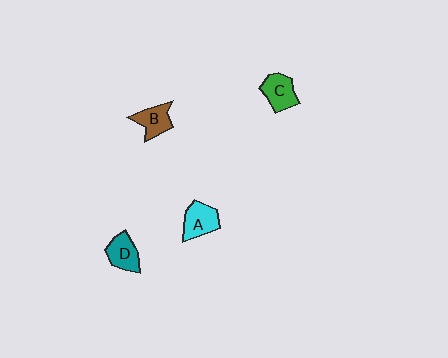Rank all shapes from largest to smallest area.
From largest to smallest: A (cyan), C (green), D (teal), B (brown).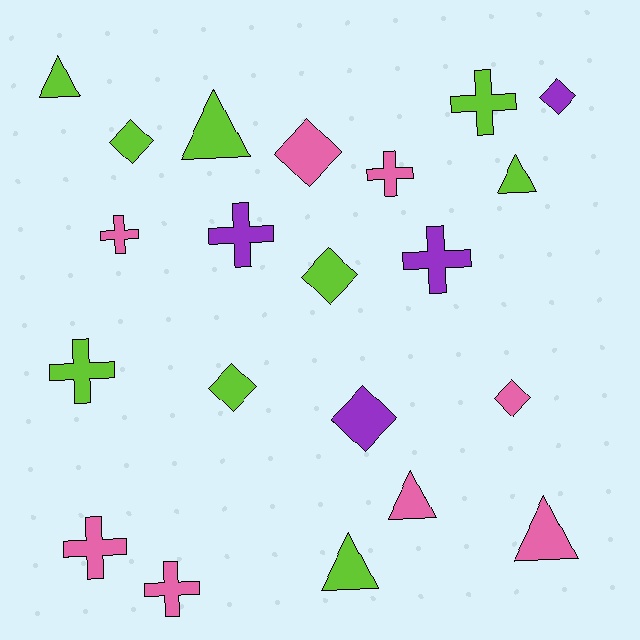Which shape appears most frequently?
Cross, with 8 objects.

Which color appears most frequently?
Lime, with 9 objects.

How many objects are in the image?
There are 21 objects.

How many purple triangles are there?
There are no purple triangles.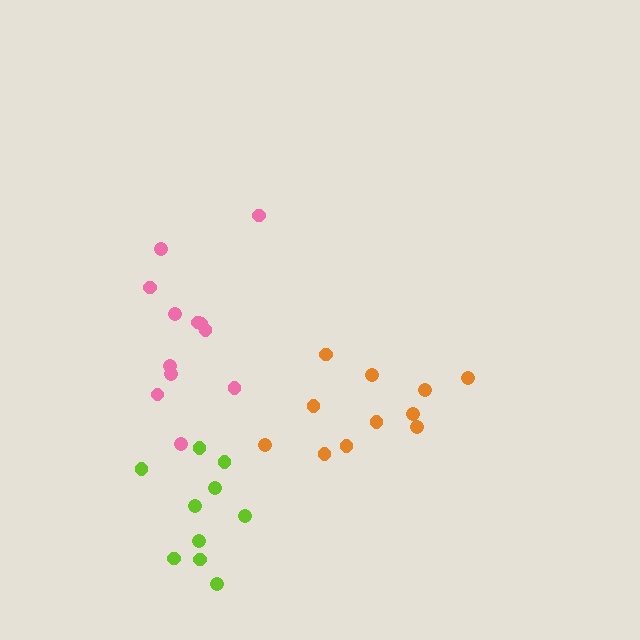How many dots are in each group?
Group 1: 12 dots, Group 2: 10 dots, Group 3: 11 dots (33 total).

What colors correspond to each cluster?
The clusters are colored: pink, lime, orange.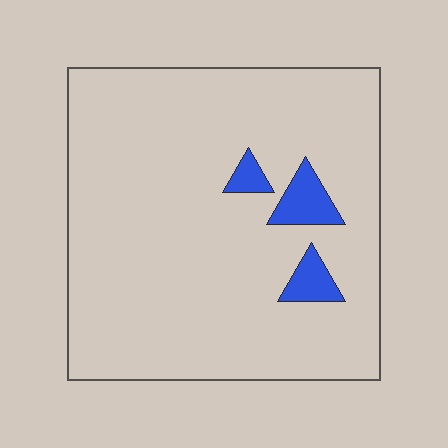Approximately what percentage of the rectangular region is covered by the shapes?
Approximately 5%.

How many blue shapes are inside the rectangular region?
3.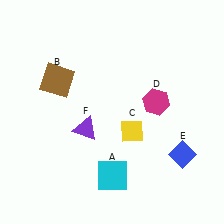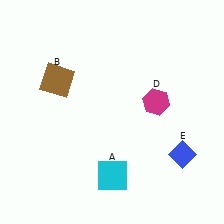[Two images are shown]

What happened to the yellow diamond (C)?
The yellow diamond (C) was removed in Image 2. It was in the bottom-right area of Image 1.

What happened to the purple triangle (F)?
The purple triangle (F) was removed in Image 2. It was in the bottom-left area of Image 1.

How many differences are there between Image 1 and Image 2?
There are 2 differences between the two images.